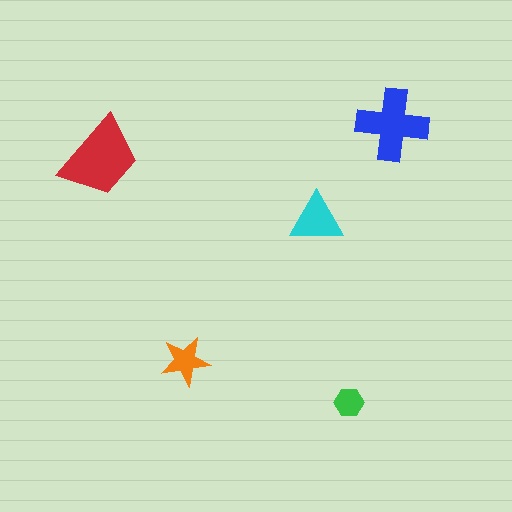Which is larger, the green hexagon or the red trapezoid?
The red trapezoid.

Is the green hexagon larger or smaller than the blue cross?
Smaller.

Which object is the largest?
The red trapezoid.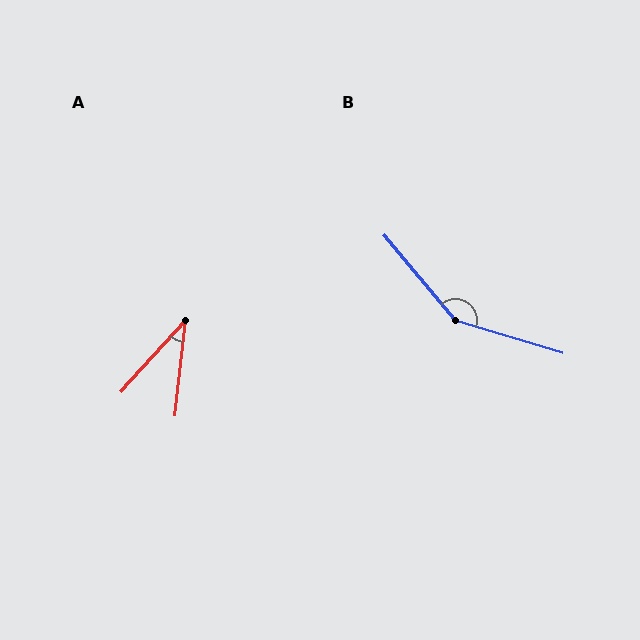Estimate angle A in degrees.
Approximately 36 degrees.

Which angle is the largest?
B, at approximately 147 degrees.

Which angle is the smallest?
A, at approximately 36 degrees.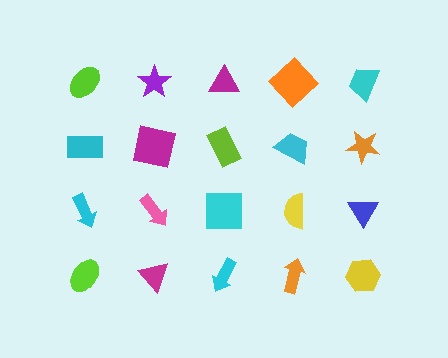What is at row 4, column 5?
A yellow hexagon.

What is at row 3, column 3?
A cyan square.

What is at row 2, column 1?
A cyan rectangle.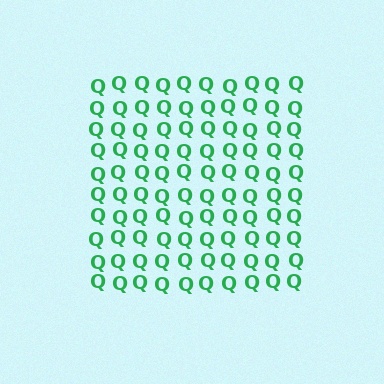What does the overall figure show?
The overall figure shows a square.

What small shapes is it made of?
It is made of small letter Q's.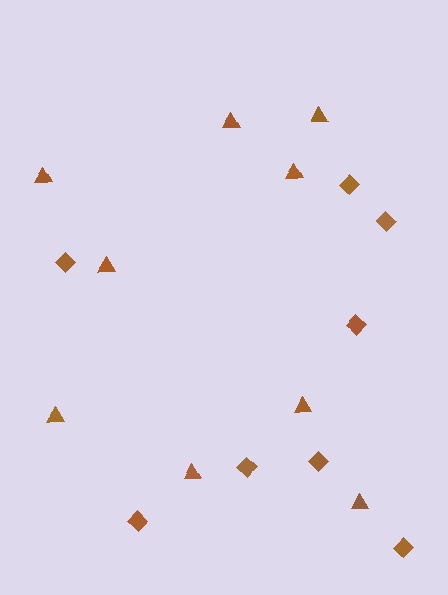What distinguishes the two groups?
There are 2 groups: one group of diamonds (8) and one group of triangles (9).